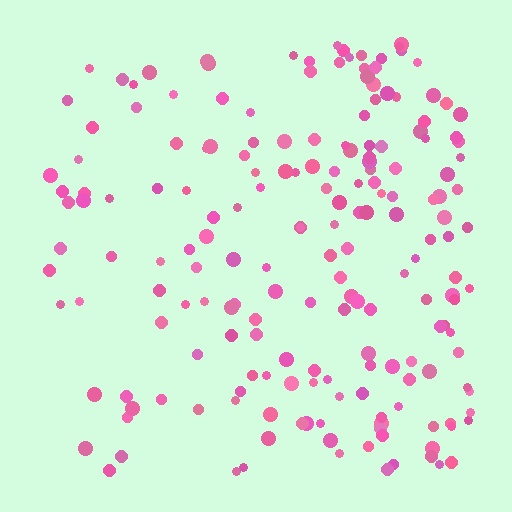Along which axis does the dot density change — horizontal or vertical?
Horizontal.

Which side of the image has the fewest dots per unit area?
The left.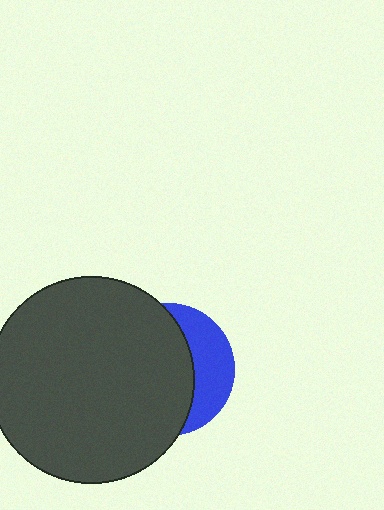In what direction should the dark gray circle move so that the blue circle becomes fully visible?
The dark gray circle should move left. That is the shortest direction to clear the overlap and leave the blue circle fully visible.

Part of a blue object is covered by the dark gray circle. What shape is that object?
It is a circle.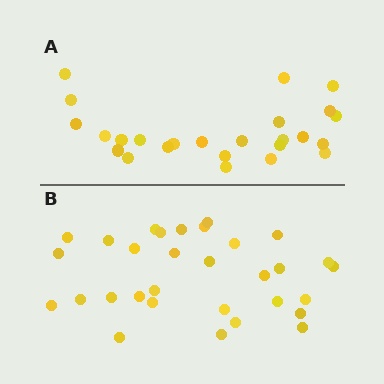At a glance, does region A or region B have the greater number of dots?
Region B (the bottom region) has more dots.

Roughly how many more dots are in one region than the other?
Region B has about 6 more dots than region A.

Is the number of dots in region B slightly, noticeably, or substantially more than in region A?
Region B has only slightly more — the two regions are fairly close. The ratio is roughly 1.2 to 1.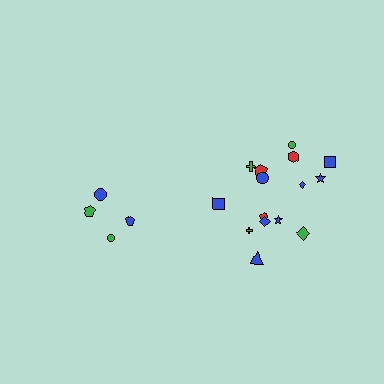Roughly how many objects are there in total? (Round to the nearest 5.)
Roughly 20 objects in total.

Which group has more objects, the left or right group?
The right group.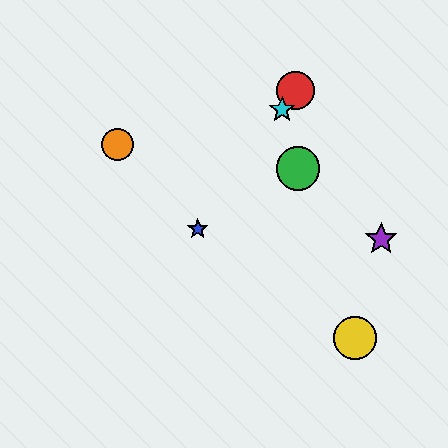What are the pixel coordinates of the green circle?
The green circle is at (298, 168).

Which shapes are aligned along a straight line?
The red circle, the blue star, the cyan star are aligned along a straight line.